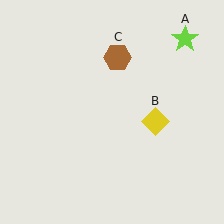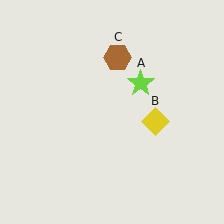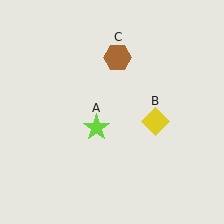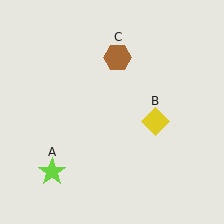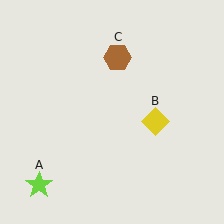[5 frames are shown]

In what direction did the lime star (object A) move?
The lime star (object A) moved down and to the left.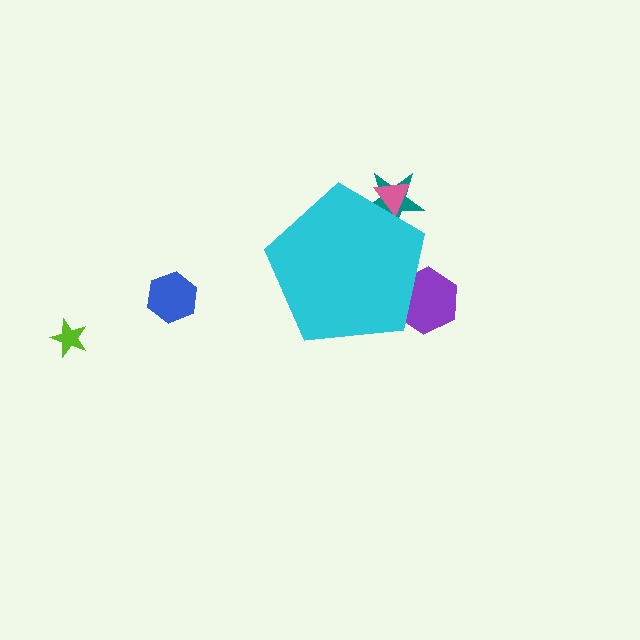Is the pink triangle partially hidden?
Yes, the pink triangle is partially hidden behind the cyan pentagon.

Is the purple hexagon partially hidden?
Yes, the purple hexagon is partially hidden behind the cyan pentagon.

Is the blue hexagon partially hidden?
No, the blue hexagon is fully visible.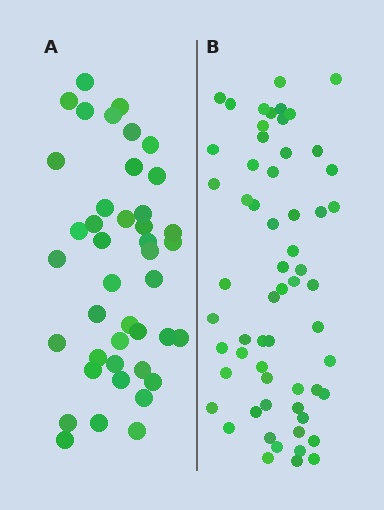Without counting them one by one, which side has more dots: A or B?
Region B (the right region) has more dots.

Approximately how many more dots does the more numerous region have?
Region B has approximately 20 more dots than region A.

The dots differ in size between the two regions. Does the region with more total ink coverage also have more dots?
No. Region A has more total ink coverage because its dots are larger, but region B actually contains more individual dots. Total area can be misleading — the number of items is what matters here.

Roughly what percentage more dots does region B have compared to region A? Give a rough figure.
About 45% more.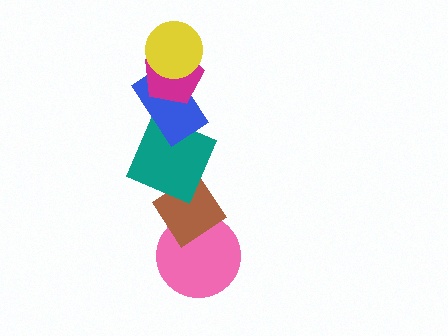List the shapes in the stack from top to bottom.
From top to bottom: the yellow circle, the magenta pentagon, the blue rectangle, the teal square, the brown diamond, the pink circle.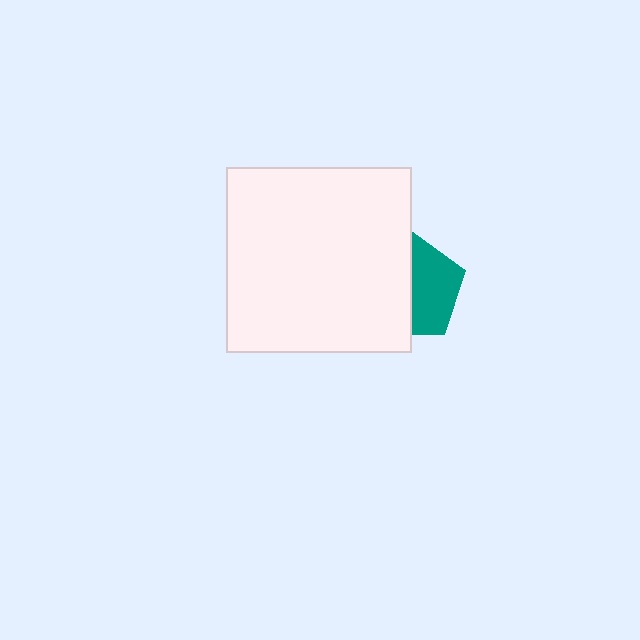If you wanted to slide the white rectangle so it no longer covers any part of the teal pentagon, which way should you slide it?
Slide it left — that is the most direct way to separate the two shapes.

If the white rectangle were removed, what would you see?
You would see the complete teal pentagon.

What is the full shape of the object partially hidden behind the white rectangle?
The partially hidden object is a teal pentagon.